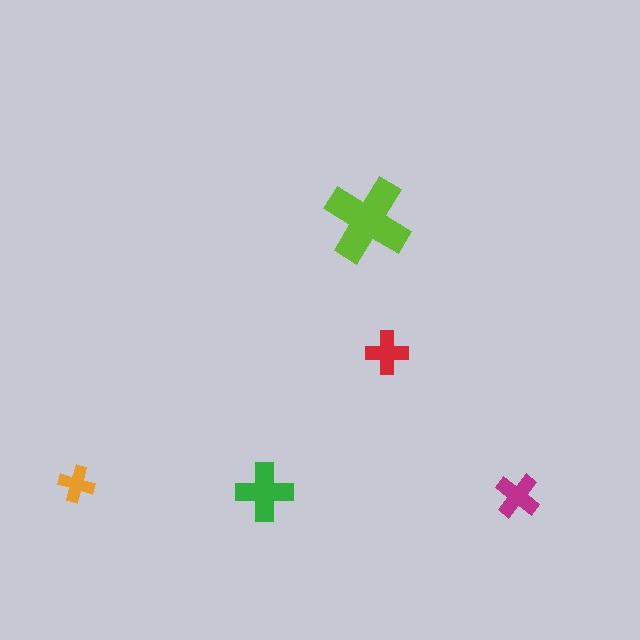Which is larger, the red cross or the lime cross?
The lime one.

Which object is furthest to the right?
The magenta cross is rightmost.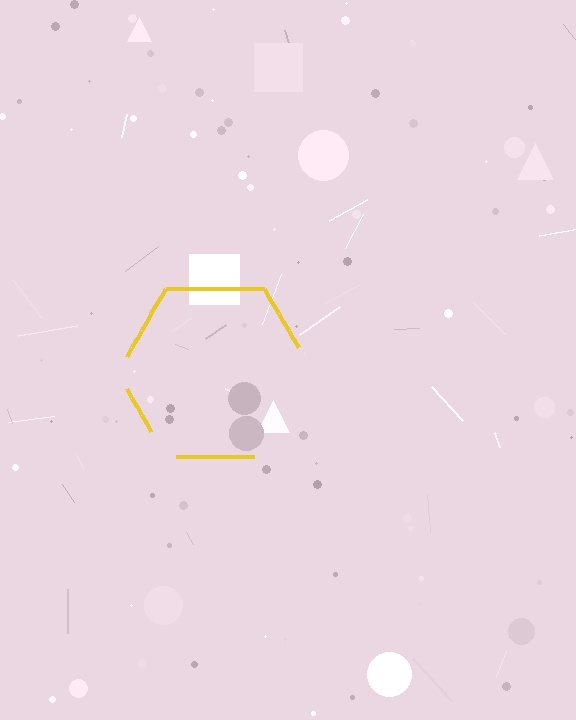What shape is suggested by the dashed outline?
The dashed outline suggests a hexagon.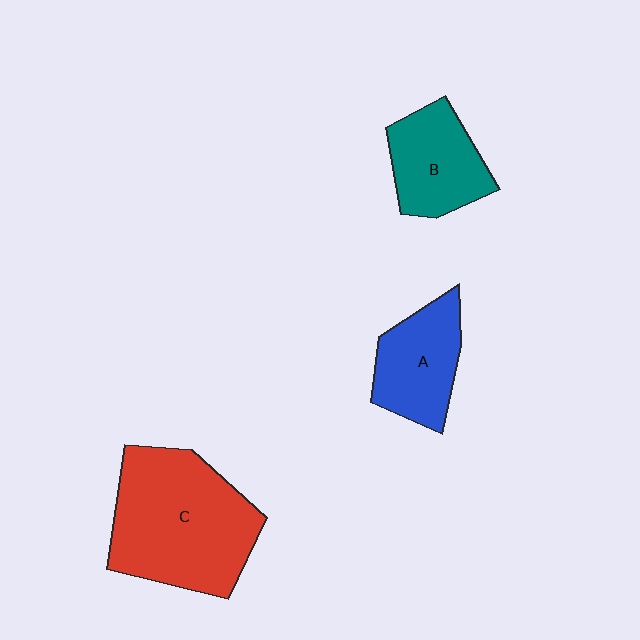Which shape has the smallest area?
Shape A (blue).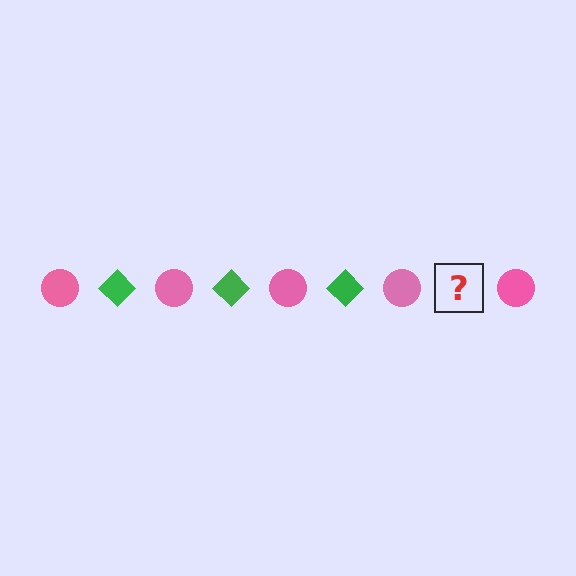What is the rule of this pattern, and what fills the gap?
The rule is that the pattern alternates between pink circle and green diamond. The gap should be filled with a green diamond.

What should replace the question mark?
The question mark should be replaced with a green diamond.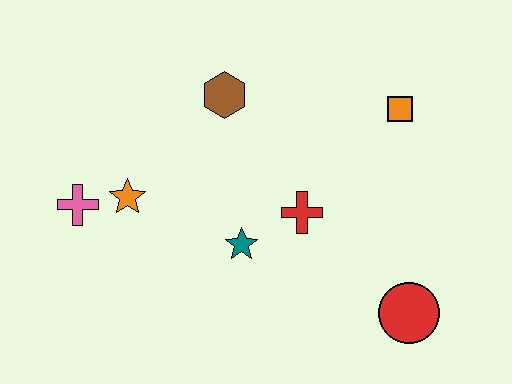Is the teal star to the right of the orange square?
No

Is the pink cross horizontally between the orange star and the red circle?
No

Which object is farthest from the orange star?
The red circle is farthest from the orange star.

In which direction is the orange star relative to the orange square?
The orange star is to the left of the orange square.